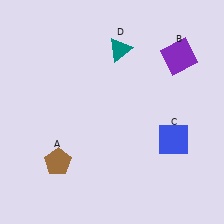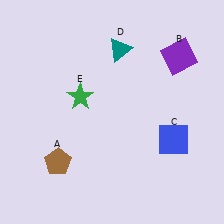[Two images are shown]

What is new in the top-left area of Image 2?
A green star (E) was added in the top-left area of Image 2.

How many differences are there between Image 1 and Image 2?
There is 1 difference between the two images.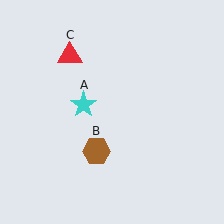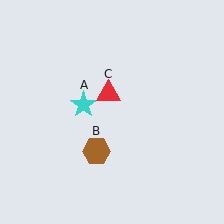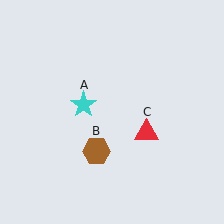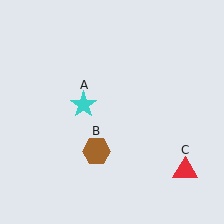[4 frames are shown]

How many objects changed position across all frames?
1 object changed position: red triangle (object C).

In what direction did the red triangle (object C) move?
The red triangle (object C) moved down and to the right.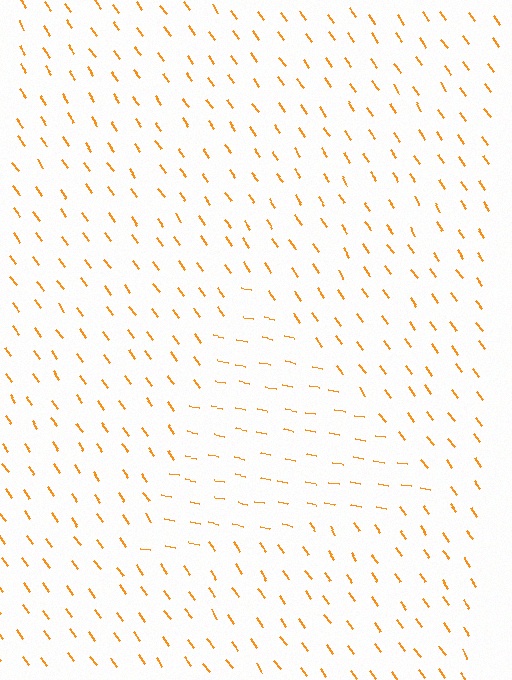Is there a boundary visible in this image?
Yes, there is a texture boundary formed by a change in line orientation.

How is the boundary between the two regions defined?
The boundary is defined purely by a change in line orientation (approximately 45 degrees difference). All lines are the same color and thickness.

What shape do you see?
I see a triangle.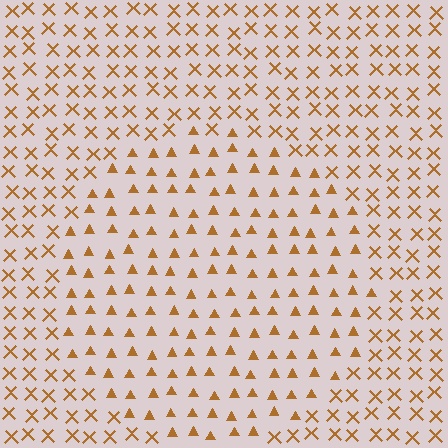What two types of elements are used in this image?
The image uses triangles inside the circle region and X marks outside it.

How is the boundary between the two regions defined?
The boundary is defined by a change in element shape: triangles inside vs. X marks outside. All elements share the same color and spacing.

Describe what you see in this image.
The image is filled with small brown elements arranged in a uniform grid. A circle-shaped region contains triangles, while the surrounding area contains X marks. The boundary is defined purely by the change in element shape.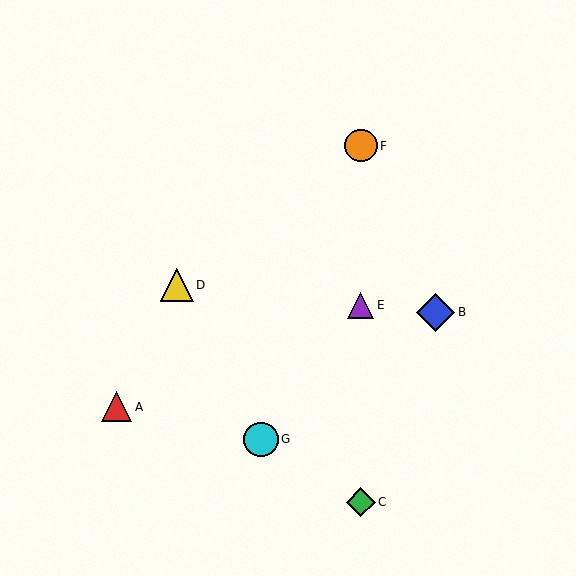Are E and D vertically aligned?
No, E is at x≈361 and D is at x≈177.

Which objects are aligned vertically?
Objects C, E, F are aligned vertically.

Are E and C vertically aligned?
Yes, both are at x≈361.